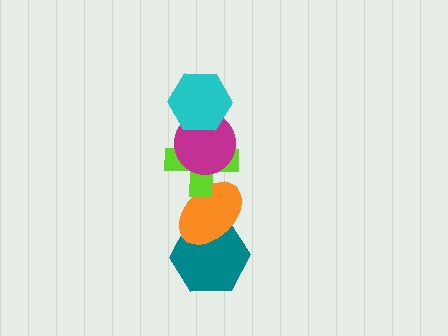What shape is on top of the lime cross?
The magenta circle is on top of the lime cross.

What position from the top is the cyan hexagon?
The cyan hexagon is 1st from the top.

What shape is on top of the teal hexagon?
The orange ellipse is on top of the teal hexagon.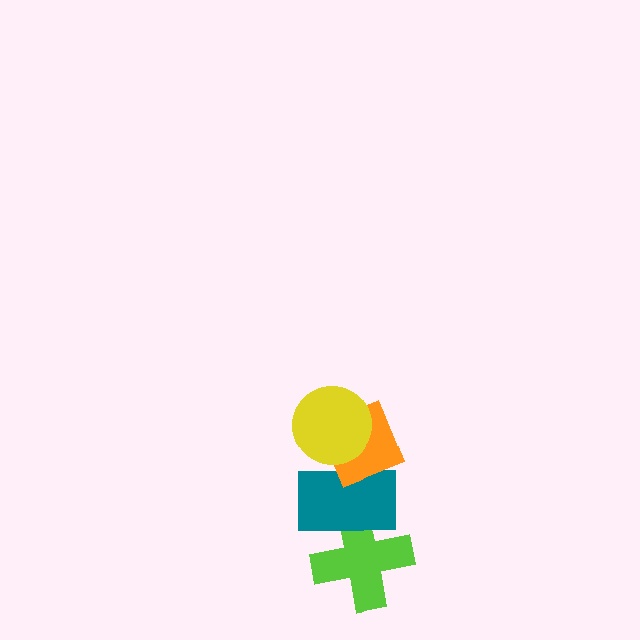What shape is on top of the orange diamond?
The yellow circle is on top of the orange diamond.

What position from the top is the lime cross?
The lime cross is 4th from the top.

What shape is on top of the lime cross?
The teal rectangle is on top of the lime cross.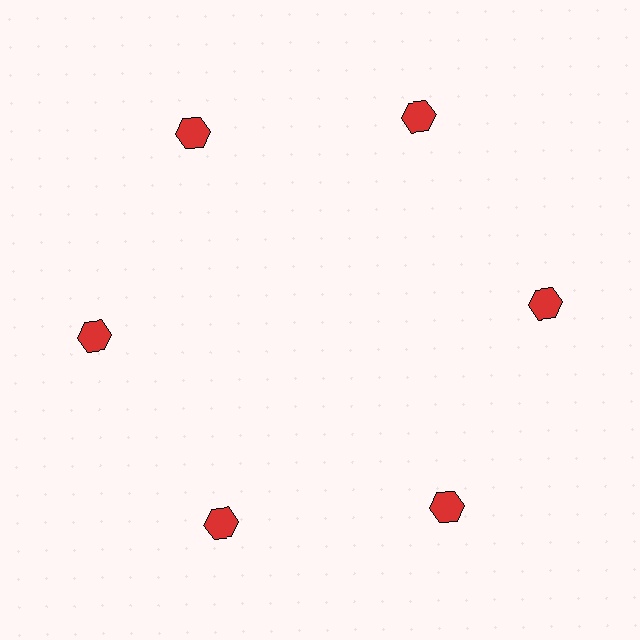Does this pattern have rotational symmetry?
Yes, this pattern has 6-fold rotational symmetry. It looks the same after rotating 60 degrees around the center.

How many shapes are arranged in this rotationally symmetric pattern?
There are 6 shapes, arranged in 6 groups of 1.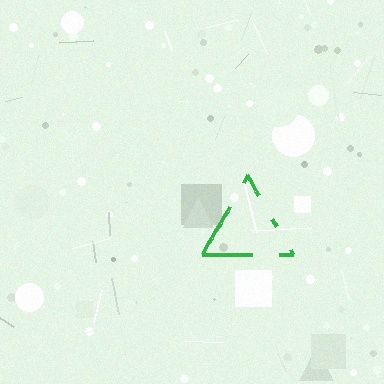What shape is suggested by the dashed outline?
The dashed outline suggests a triangle.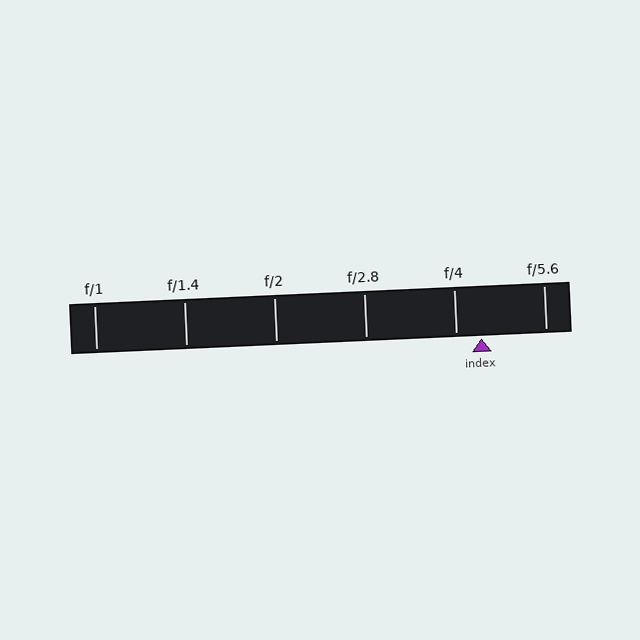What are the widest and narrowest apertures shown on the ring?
The widest aperture shown is f/1 and the narrowest is f/5.6.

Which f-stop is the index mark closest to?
The index mark is closest to f/4.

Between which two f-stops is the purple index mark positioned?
The index mark is between f/4 and f/5.6.